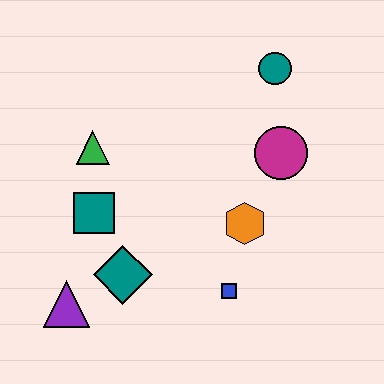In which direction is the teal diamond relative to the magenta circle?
The teal diamond is to the left of the magenta circle.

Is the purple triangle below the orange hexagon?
Yes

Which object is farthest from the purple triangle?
The teal circle is farthest from the purple triangle.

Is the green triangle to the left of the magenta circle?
Yes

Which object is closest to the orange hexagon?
The blue square is closest to the orange hexagon.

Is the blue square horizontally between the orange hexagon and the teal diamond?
Yes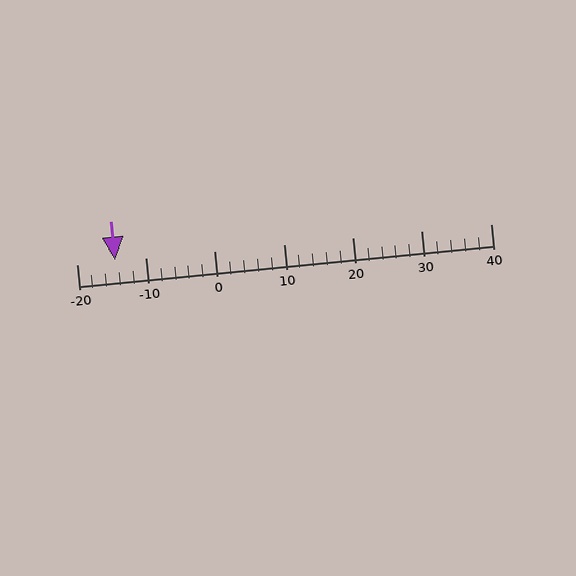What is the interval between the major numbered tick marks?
The major tick marks are spaced 10 units apart.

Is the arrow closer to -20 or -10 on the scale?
The arrow is closer to -10.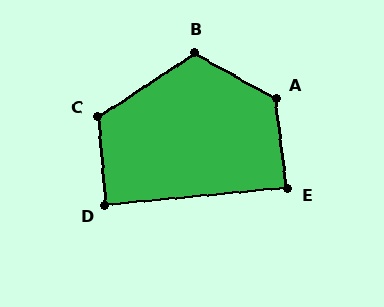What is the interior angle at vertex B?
Approximately 117 degrees (obtuse).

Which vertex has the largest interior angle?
A, at approximately 126 degrees.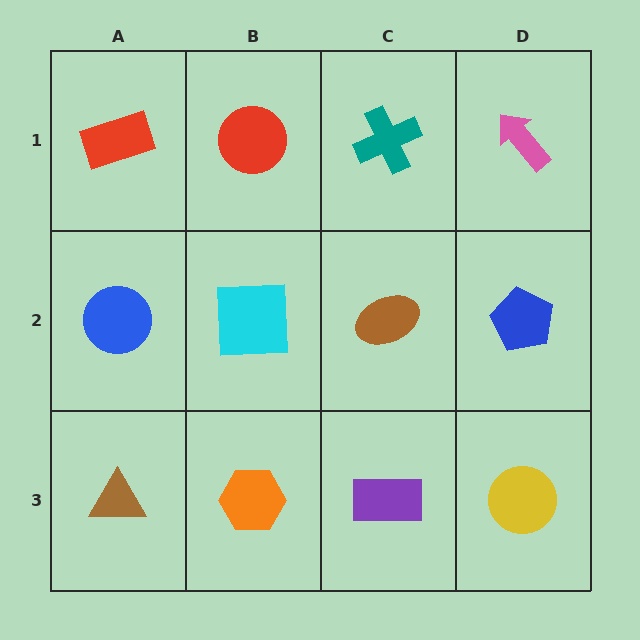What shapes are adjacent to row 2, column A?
A red rectangle (row 1, column A), a brown triangle (row 3, column A), a cyan square (row 2, column B).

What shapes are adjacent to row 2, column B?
A red circle (row 1, column B), an orange hexagon (row 3, column B), a blue circle (row 2, column A), a brown ellipse (row 2, column C).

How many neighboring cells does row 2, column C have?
4.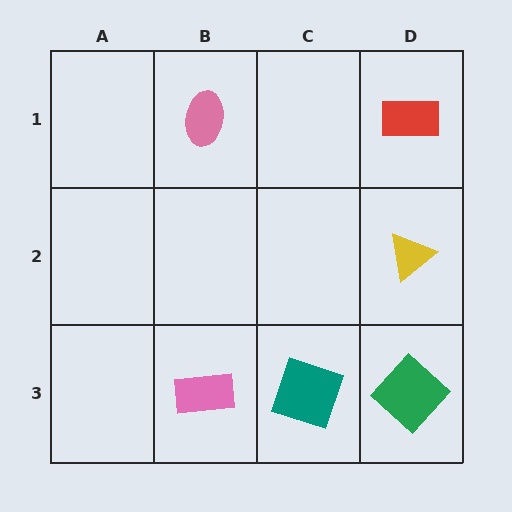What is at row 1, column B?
A pink ellipse.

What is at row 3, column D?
A green diamond.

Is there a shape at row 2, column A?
No, that cell is empty.